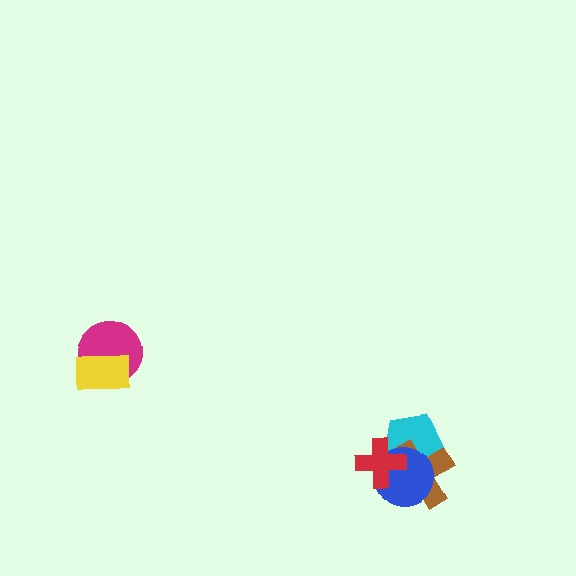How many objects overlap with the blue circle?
3 objects overlap with the blue circle.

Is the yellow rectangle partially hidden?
No, no other shape covers it.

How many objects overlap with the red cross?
3 objects overlap with the red cross.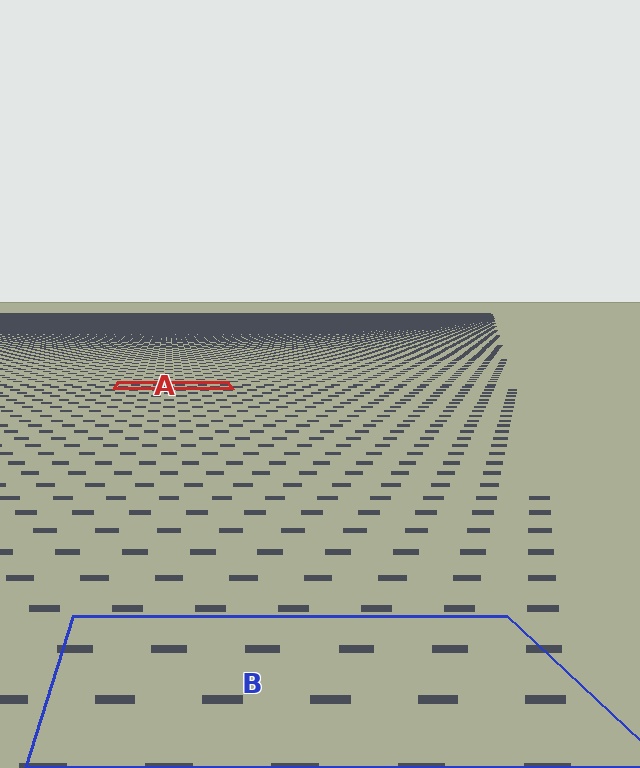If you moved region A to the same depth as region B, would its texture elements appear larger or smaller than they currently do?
They would appear larger. At a closer depth, the same texture elements are projected at a bigger on-screen size.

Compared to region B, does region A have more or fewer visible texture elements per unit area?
Region A has more texture elements per unit area — they are packed more densely because it is farther away.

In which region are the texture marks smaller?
The texture marks are smaller in region A, because it is farther away.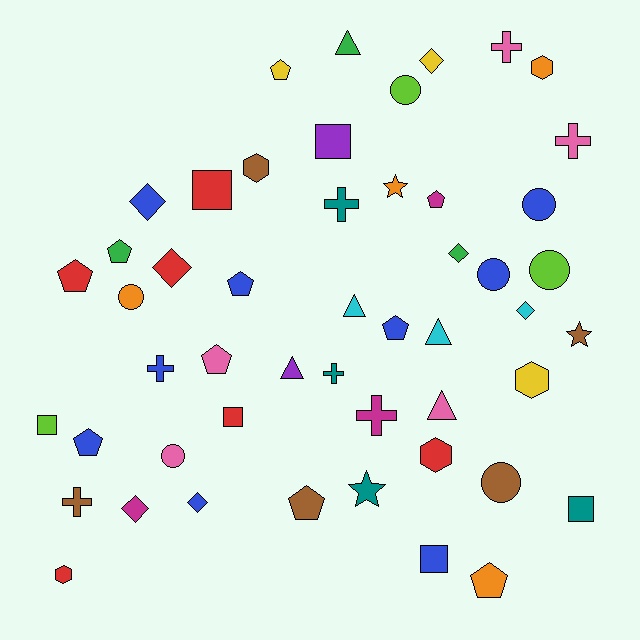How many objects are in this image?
There are 50 objects.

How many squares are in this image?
There are 6 squares.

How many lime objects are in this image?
There are 3 lime objects.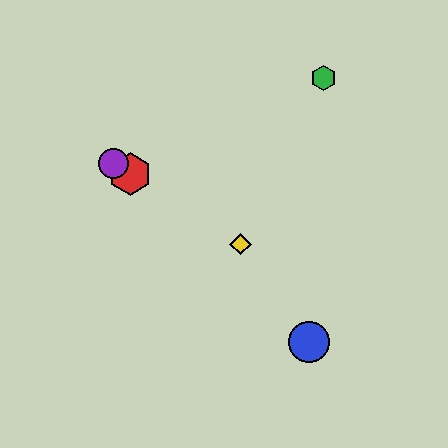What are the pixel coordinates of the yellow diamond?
The yellow diamond is at (240, 244).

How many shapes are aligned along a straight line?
3 shapes (the red hexagon, the yellow diamond, the purple circle) are aligned along a straight line.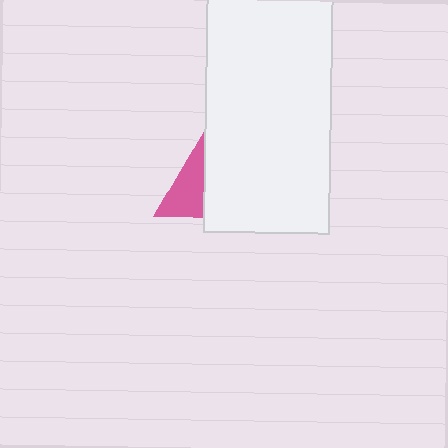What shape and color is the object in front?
The object in front is a white rectangle.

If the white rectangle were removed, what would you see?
You would see the complete pink triangle.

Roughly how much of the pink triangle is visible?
A small part of it is visible (roughly 33%).